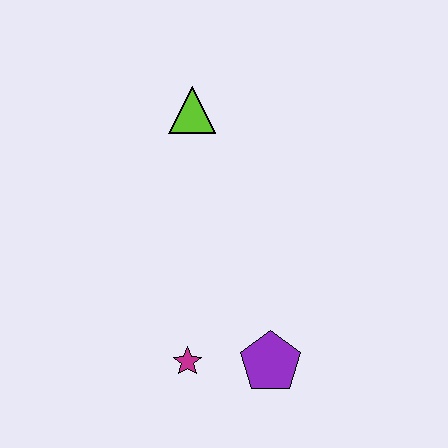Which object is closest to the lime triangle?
The magenta star is closest to the lime triangle.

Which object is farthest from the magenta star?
The lime triangle is farthest from the magenta star.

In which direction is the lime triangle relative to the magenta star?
The lime triangle is above the magenta star.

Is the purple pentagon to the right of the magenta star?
Yes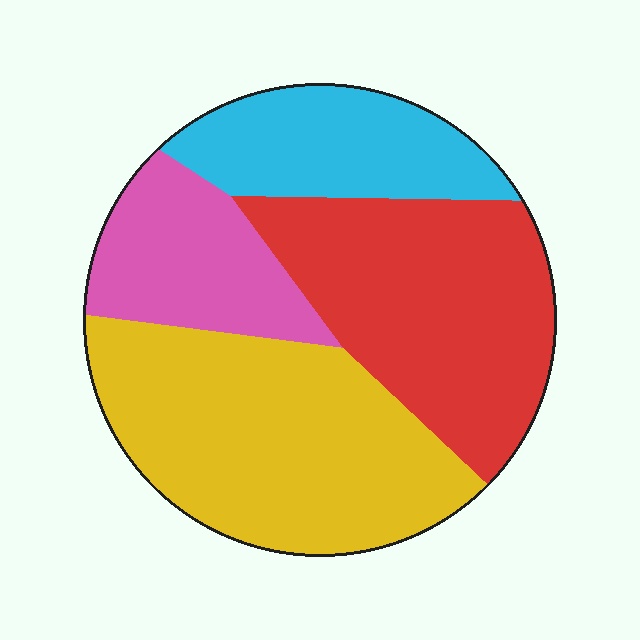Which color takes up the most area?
Yellow, at roughly 35%.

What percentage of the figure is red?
Red covers 31% of the figure.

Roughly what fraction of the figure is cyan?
Cyan covers around 15% of the figure.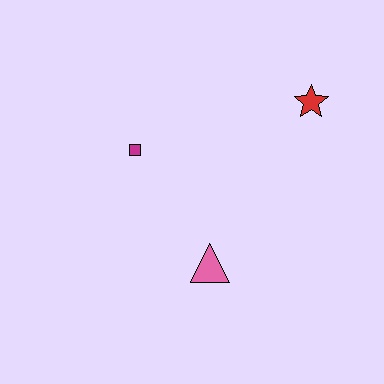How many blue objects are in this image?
There are no blue objects.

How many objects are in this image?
There are 3 objects.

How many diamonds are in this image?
There are no diamonds.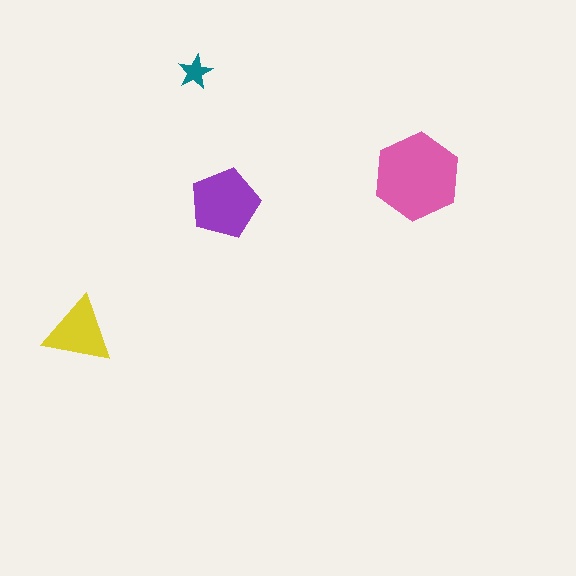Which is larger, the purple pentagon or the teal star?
The purple pentagon.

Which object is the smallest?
The teal star.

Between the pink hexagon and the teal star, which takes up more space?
The pink hexagon.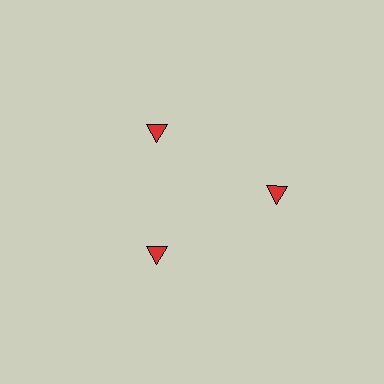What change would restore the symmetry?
The symmetry would be restored by moving it inward, back onto the ring so that all 3 triangles sit at equal angles and equal distance from the center.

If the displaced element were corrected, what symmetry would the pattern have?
It would have 3-fold rotational symmetry — the pattern would map onto itself every 120 degrees.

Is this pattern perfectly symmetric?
No. The 3 red triangles are arranged in a ring, but one element near the 3 o'clock position is pushed outward from the center, breaking the 3-fold rotational symmetry.